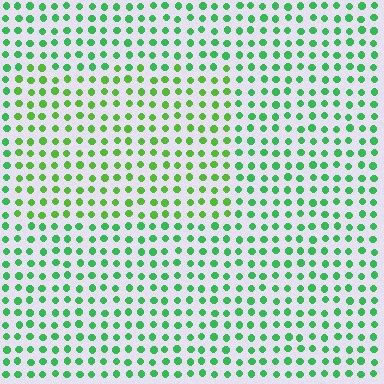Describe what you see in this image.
The image is filled with small green elements in a uniform arrangement. A rectangle-shaped region is visible where the elements are tinted to a slightly different hue, forming a subtle color boundary.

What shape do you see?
I see a rectangle.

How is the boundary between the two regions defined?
The boundary is defined purely by a slight shift in hue (about 27 degrees). Spacing, size, and orientation are identical on both sides.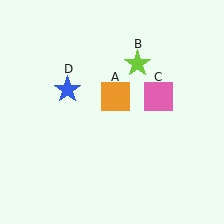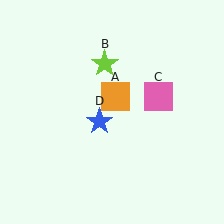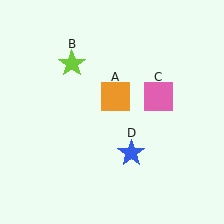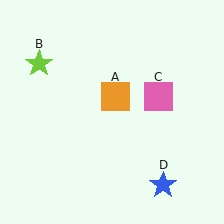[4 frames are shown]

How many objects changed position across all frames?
2 objects changed position: lime star (object B), blue star (object D).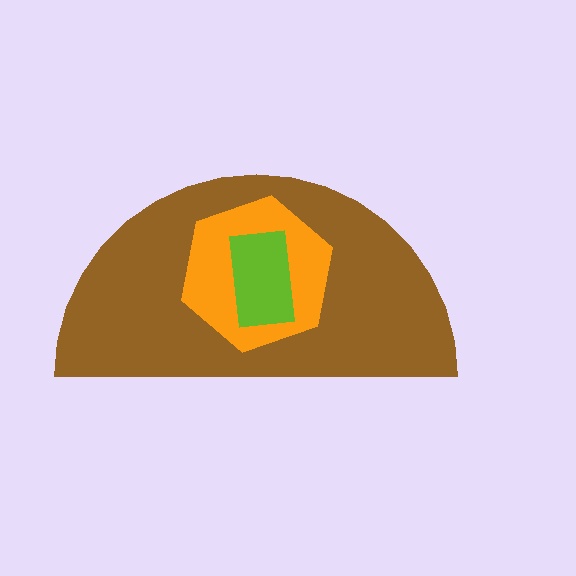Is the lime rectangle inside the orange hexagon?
Yes.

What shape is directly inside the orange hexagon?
The lime rectangle.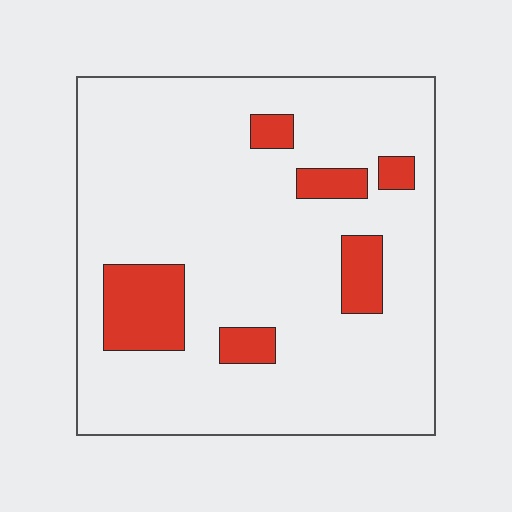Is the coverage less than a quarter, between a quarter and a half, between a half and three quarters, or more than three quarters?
Less than a quarter.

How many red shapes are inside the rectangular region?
6.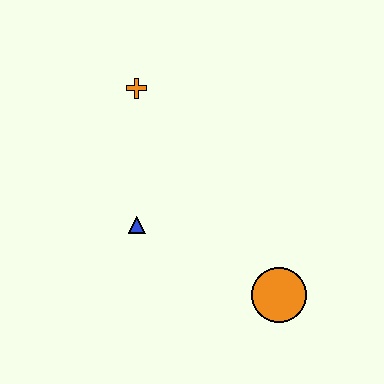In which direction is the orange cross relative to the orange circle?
The orange cross is above the orange circle.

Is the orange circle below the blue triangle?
Yes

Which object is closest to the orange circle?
The blue triangle is closest to the orange circle.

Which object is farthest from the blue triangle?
The orange circle is farthest from the blue triangle.